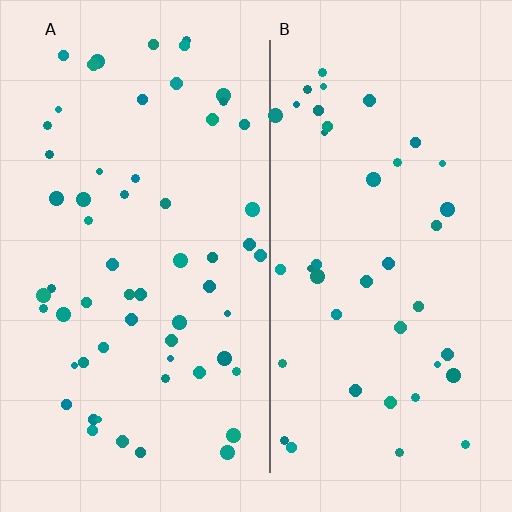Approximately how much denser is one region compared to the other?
Approximately 1.4× — region A over region B.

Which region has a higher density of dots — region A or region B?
A (the left).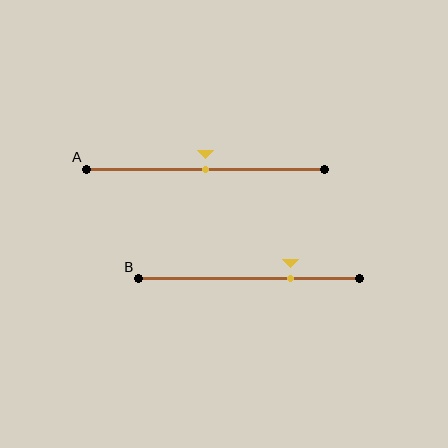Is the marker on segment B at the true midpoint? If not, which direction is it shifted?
No, the marker on segment B is shifted to the right by about 19% of the segment length.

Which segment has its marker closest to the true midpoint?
Segment A has its marker closest to the true midpoint.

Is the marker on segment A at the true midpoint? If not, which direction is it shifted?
Yes, the marker on segment A is at the true midpoint.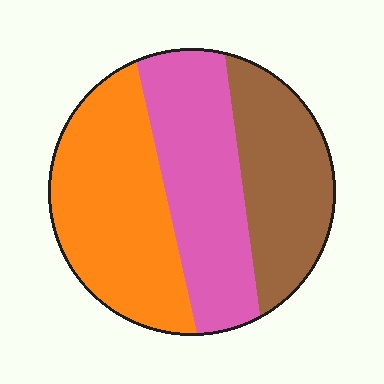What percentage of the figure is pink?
Pink covers 33% of the figure.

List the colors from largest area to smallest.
From largest to smallest: orange, pink, brown.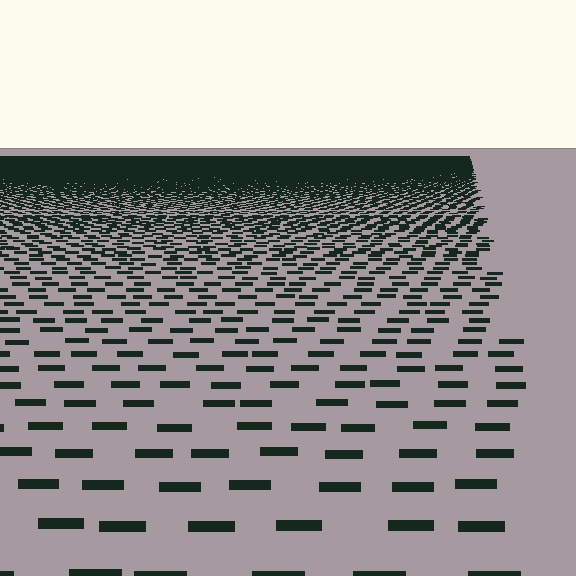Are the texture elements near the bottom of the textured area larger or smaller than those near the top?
Larger. Near the bottom, elements are closer to the viewer and appear at a bigger on-screen size.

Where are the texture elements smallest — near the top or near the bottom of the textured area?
Near the top.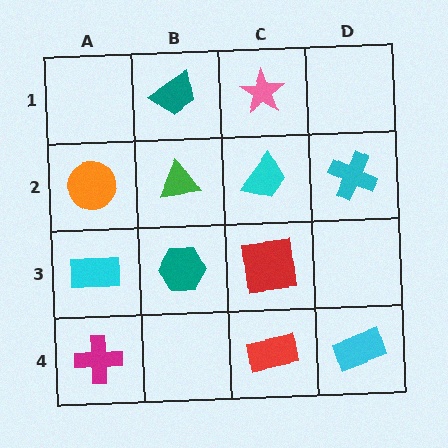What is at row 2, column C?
A cyan trapezoid.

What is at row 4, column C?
A red rectangle.